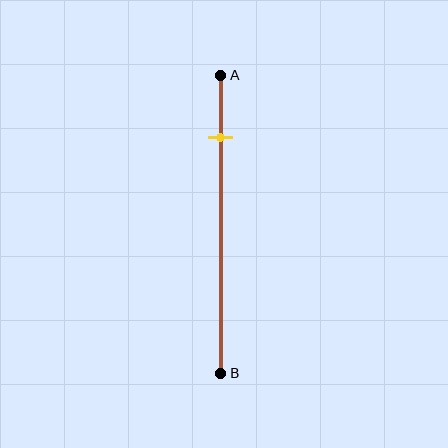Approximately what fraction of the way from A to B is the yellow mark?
The yellow mark is approximately 20% of the way from A to B.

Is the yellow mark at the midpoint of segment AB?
No, the mark is at about 20% from A, not at the 50% midpoint.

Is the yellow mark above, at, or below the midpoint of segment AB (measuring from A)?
The yellow mark is above the midpoint of segment AB.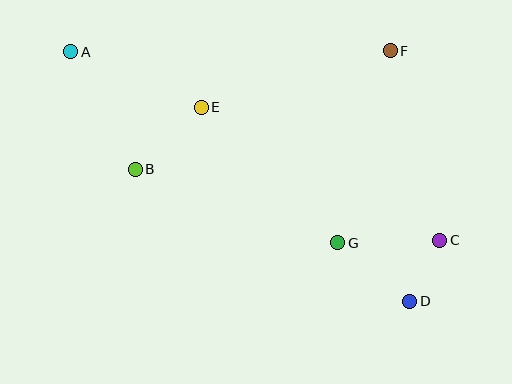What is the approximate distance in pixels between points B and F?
The distance between B and F is approximately 281 pixels.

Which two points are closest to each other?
Points C and D are closest to each other.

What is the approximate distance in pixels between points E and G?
The distance between E and G is approximately 193 pixels.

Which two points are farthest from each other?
Points A and D are farthest from each other.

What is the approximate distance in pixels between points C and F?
The distance between C and F is approximately 196 pixels.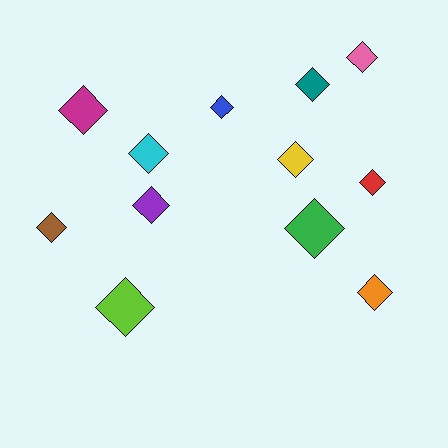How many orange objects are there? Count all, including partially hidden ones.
There is 1 orange object.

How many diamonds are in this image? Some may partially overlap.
There are 12 diamonds.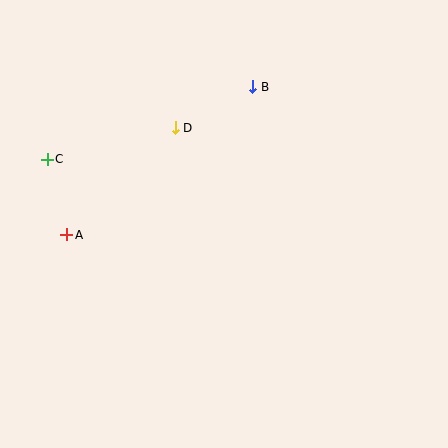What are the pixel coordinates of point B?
Point B is at (252, 87).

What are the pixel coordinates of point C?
Point C is at (47, 159).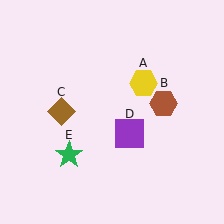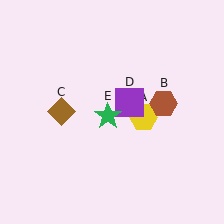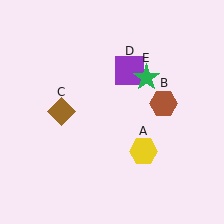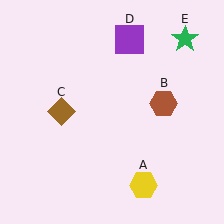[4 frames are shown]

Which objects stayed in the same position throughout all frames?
Brown hexagon (object B) and brown diamond (object C) remained stationary.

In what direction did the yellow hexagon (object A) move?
The yellow hexagon (object A) moved down.